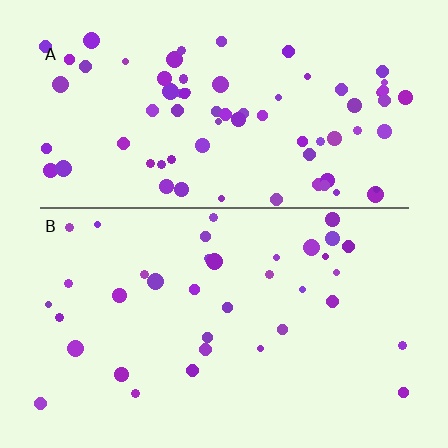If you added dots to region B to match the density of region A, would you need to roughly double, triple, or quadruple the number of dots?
Approximately double.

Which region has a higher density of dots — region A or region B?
A (the top).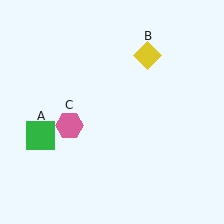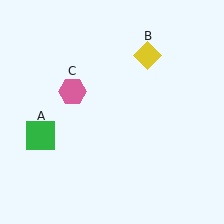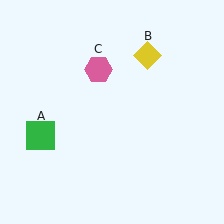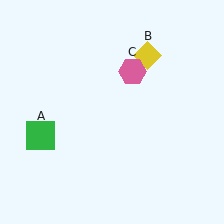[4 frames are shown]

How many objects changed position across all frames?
1 object changed position: pink hexagon (object C).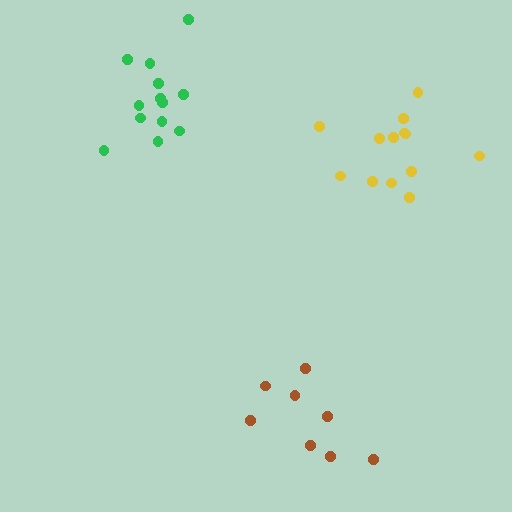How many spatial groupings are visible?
There are 3 spatial groupings.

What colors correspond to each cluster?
The clusters are colored: brown, yellow, green.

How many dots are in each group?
Group 1: 8 dots, Group 2: 13 dots, Group 3: 13 dots (34 total).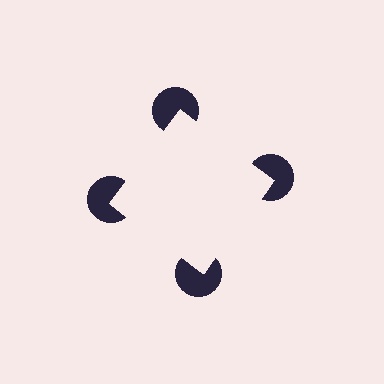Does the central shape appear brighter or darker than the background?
It typically appears slightly brighter than the background, even though no actual brightness change is drawn.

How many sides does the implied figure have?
4 sides.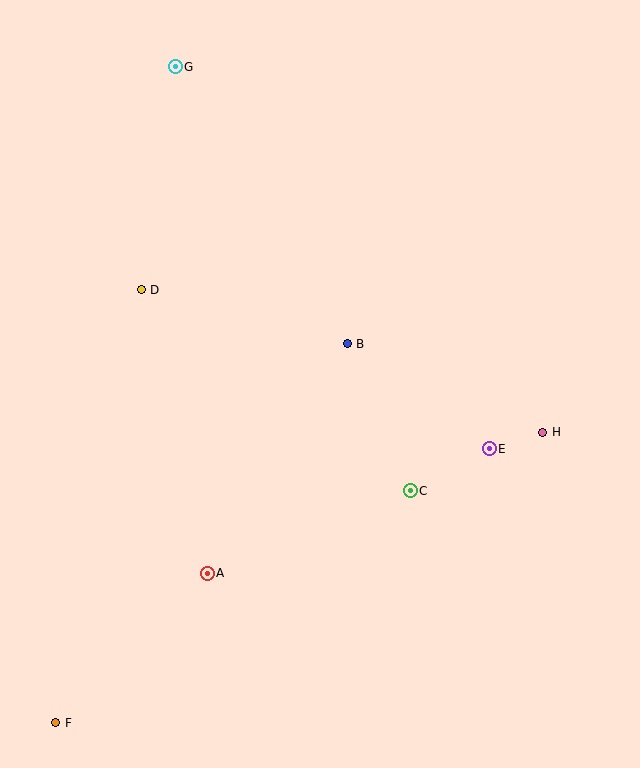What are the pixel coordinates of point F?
Point F is at (56, 723).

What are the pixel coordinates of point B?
Point B is at (347, 344).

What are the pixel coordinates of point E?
Point E is at (489, 449).